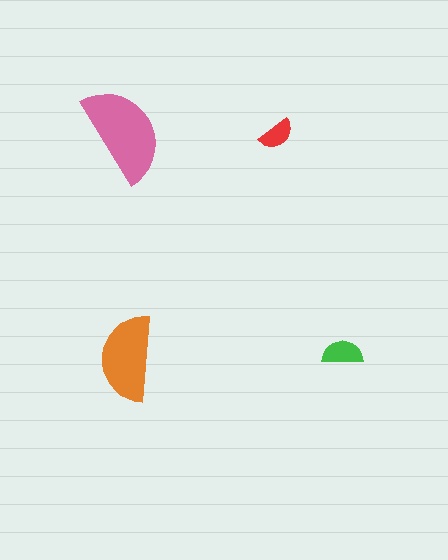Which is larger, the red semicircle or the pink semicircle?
The pink one.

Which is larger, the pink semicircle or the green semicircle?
The pink one.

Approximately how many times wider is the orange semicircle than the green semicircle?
About 2 times wider.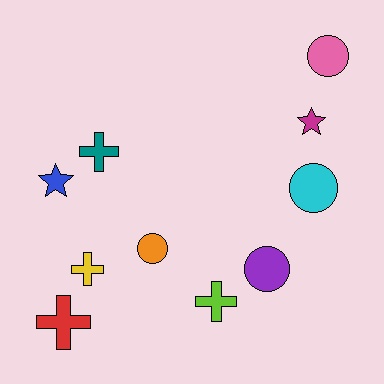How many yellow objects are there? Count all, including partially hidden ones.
There is 1 yellow object.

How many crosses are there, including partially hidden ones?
There are 4 crosses.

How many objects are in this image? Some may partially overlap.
There are 10 objects.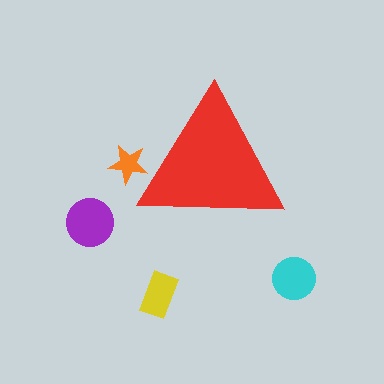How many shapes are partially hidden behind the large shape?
1 shape is partially hidden.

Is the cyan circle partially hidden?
No, the cyan circle is fully visible.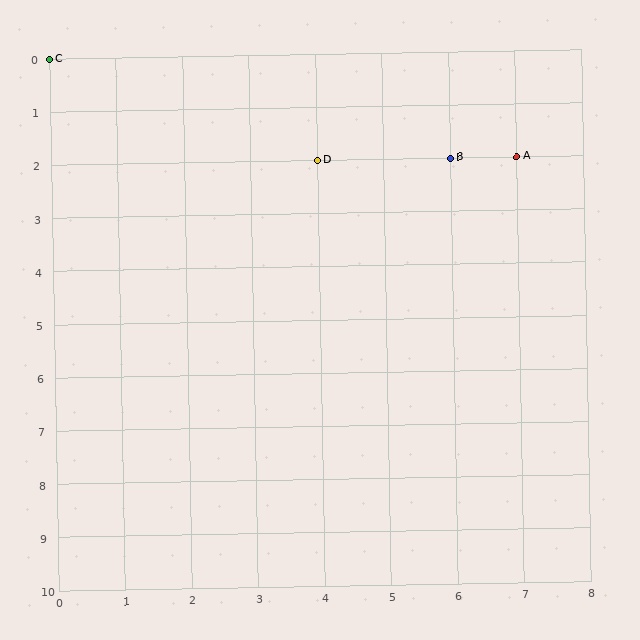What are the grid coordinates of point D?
Point D is at grid coordinates (4, 2).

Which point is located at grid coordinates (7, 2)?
Point A is at (7, 2).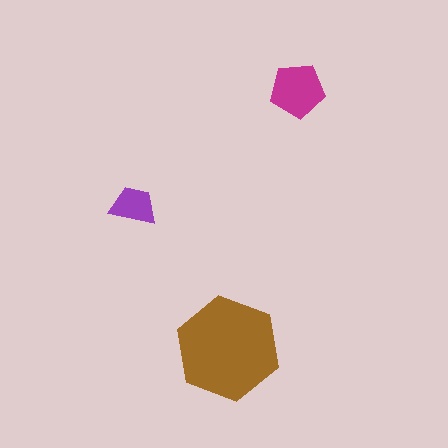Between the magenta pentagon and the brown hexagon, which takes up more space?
The brown hexagon.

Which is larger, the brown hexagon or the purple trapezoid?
The brown hexagon.